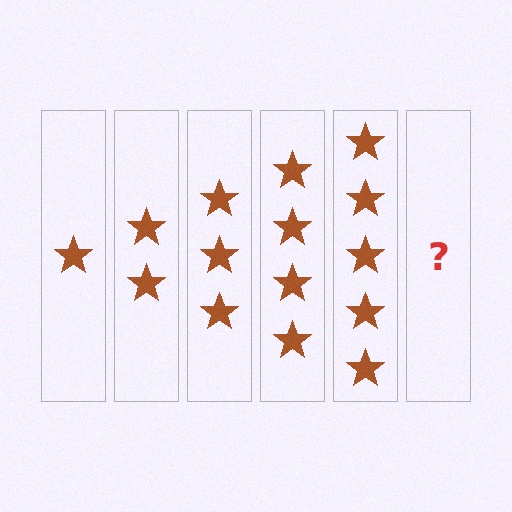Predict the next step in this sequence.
The next step is 6 stars.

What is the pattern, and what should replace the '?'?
The pattern is that each step adds one more star. The '?' should be 6 stars.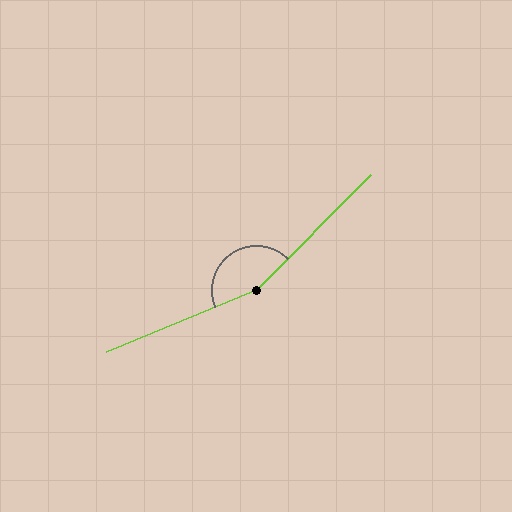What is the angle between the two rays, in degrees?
Approximately 157 degrees.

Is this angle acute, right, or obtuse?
It is obtuse.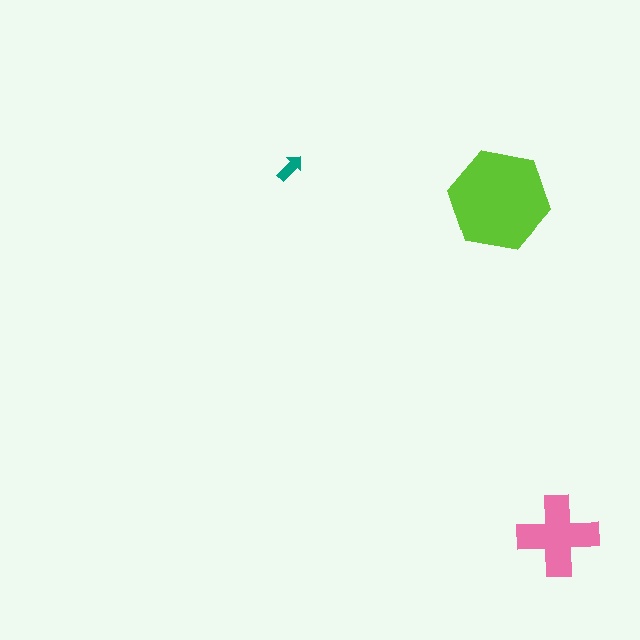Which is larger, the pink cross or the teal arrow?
The pink cross.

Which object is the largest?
The lime hexagon.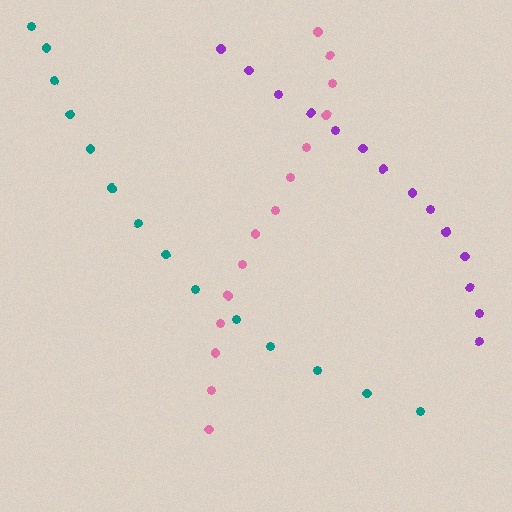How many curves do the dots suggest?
There are 3 distinct paths.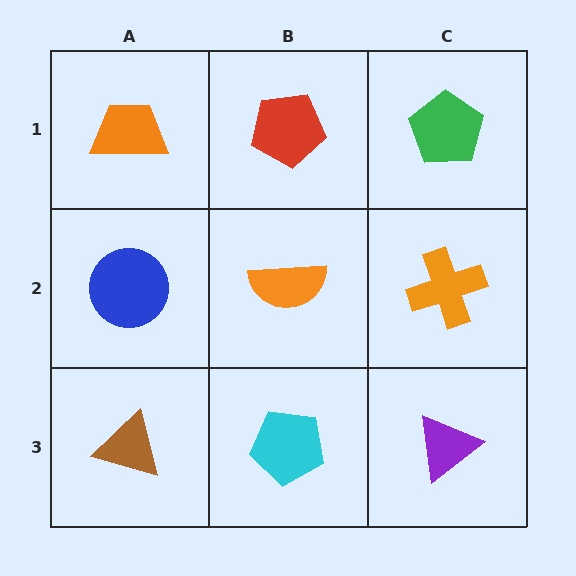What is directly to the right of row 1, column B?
A green pentagon.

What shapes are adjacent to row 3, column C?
An orange cross (row 2, column C), a cyan pentagon (row 3, column B).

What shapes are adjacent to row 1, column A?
A blue circle (row 2, column A), a red pentagon (row 1, column B).